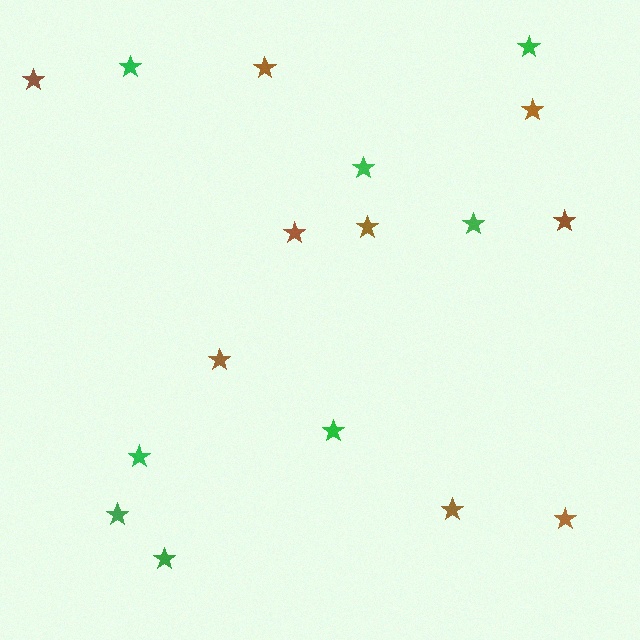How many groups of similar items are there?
There are 2 groups: one group of green stars (8) and one group of brown stars (9).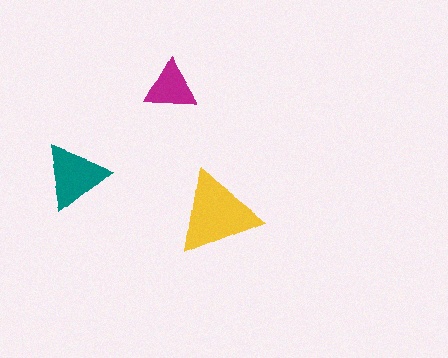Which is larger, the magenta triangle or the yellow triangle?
The yellow one.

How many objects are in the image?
There are 3 objects in the image.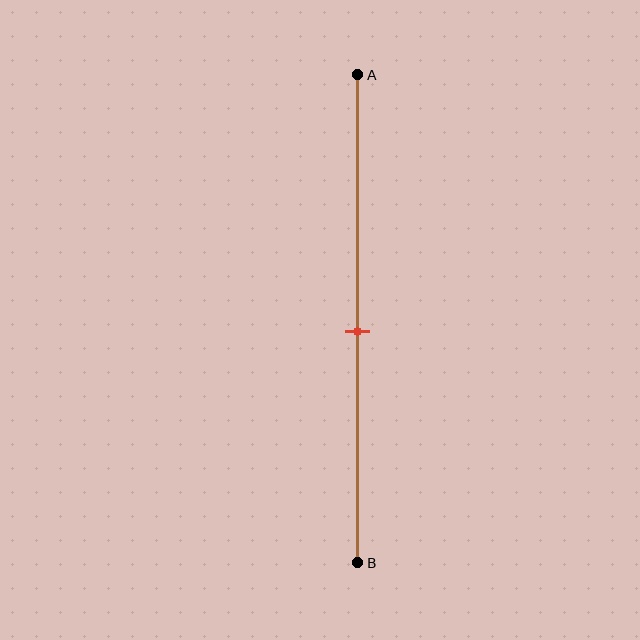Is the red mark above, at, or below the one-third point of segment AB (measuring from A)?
The red mark is below the one-third point of segment AB.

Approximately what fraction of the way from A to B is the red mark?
The red mark is approximately 55% of the way from A to B.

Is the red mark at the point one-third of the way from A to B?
No, the mark is at about 55% from A, not at the 33% one-third point.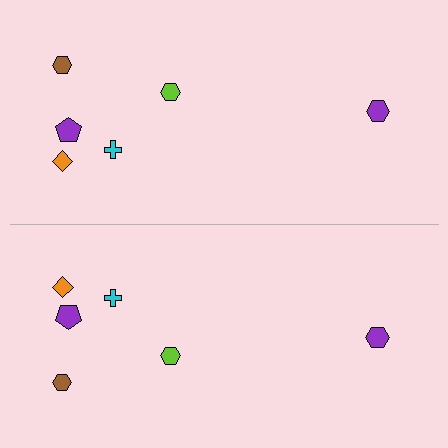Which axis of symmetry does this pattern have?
The pattern has a horizontal axis of symmetry running through the center of the image.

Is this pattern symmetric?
Yes, this pattern has bilateral (reflection) symmetry.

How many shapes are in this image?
There are 12 shapes in this image.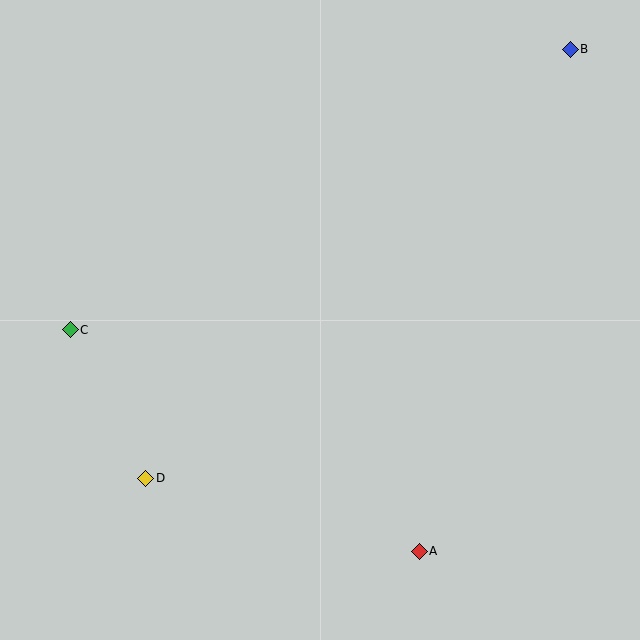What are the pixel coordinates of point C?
Point C is at (70, 330).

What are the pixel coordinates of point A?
Point A is at (419, 551).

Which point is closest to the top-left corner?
Point C is closest to the top-left corner.